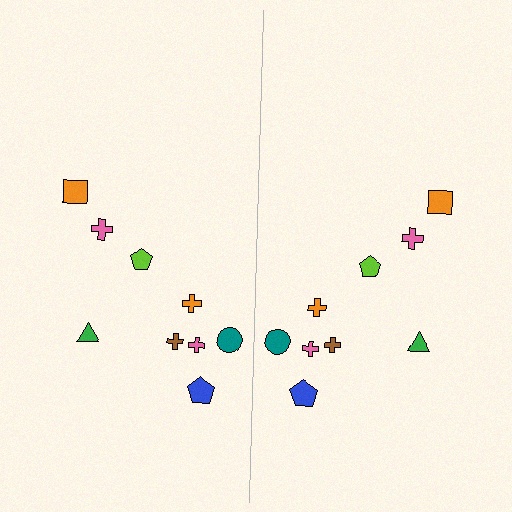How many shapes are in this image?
There are 18 shapes in this image.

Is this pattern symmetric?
Yes, this pattern has bilateral (reflection) symmetry.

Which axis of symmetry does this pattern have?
The pattern has a vertical axis of symmetry running through the center of the image.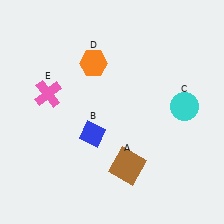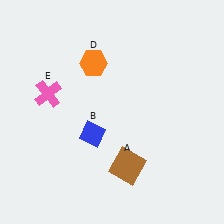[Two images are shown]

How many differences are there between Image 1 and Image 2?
There is 1 difference between the two images.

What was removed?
The cyan circle (C) was removed in Image 2.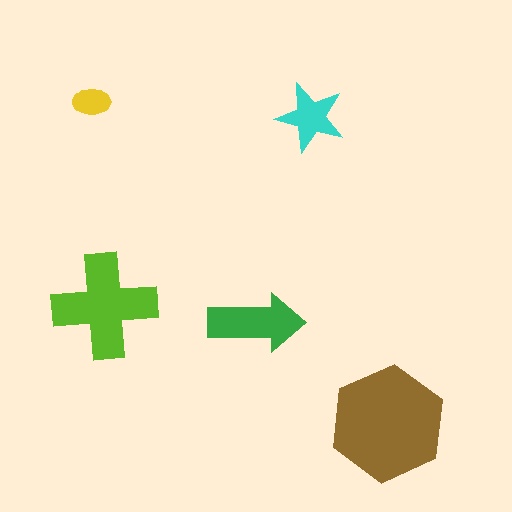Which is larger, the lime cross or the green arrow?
The lime cross.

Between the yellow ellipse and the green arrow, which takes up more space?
The green arrow.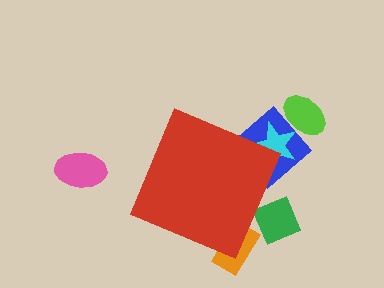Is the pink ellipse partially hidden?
No, the pink ellipse is fully visible.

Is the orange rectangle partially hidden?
Yes, the orange rectangle is partially hidden behind the red diamond.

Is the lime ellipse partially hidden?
No, the lime ellipse is fully visible.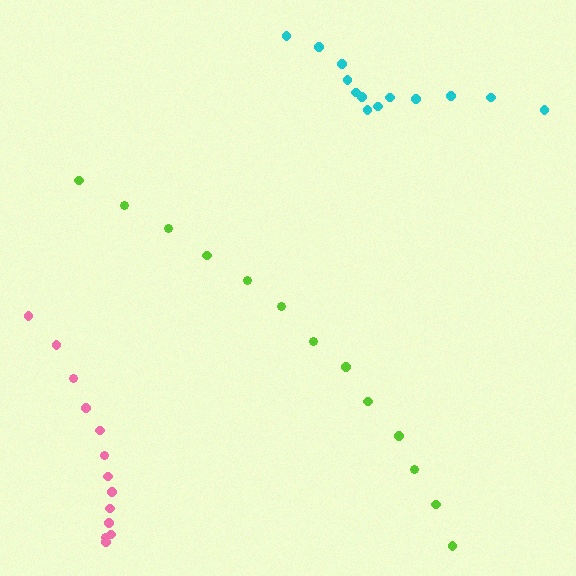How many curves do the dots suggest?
There are 3 distinct paths.